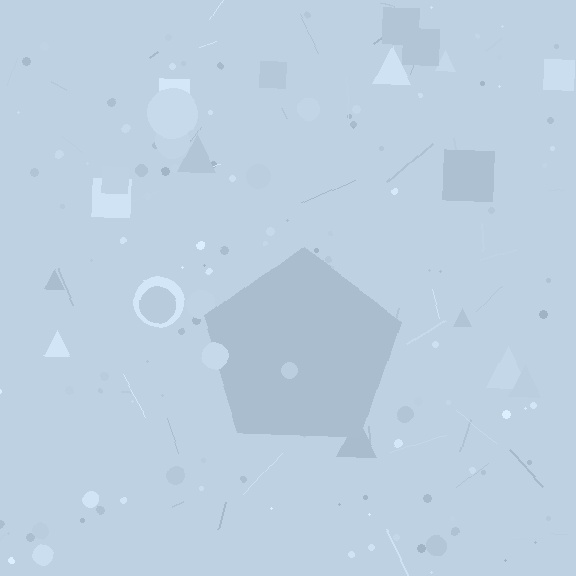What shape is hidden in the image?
A pentagon is hidden in the image.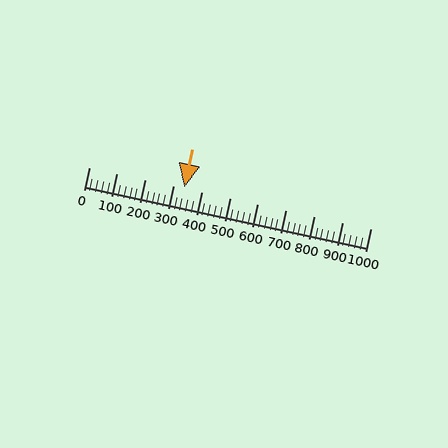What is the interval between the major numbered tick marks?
The major tick marks are spaced 100 units apart.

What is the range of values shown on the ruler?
The ruler shows values from 0 to 1000.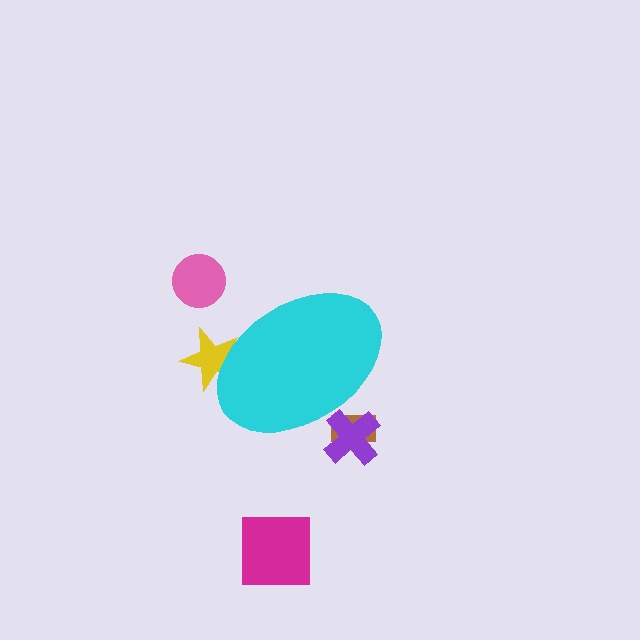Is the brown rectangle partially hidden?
Yes, the brown rectangle is partially hidden behind the cyan ellipse.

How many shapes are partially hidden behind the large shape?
3 shapes are partially hidden.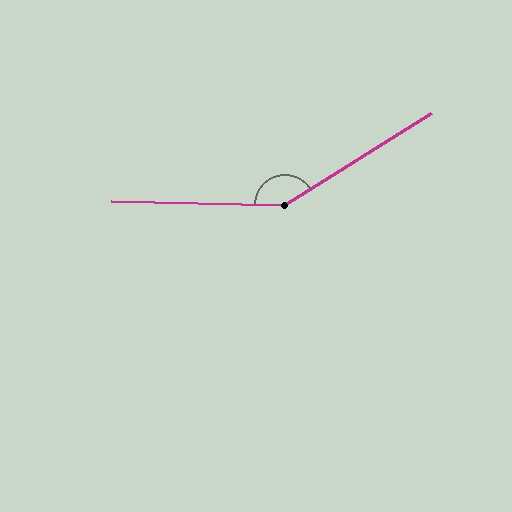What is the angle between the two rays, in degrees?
Approximately 147 degrees.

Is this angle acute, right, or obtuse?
It is obtuse.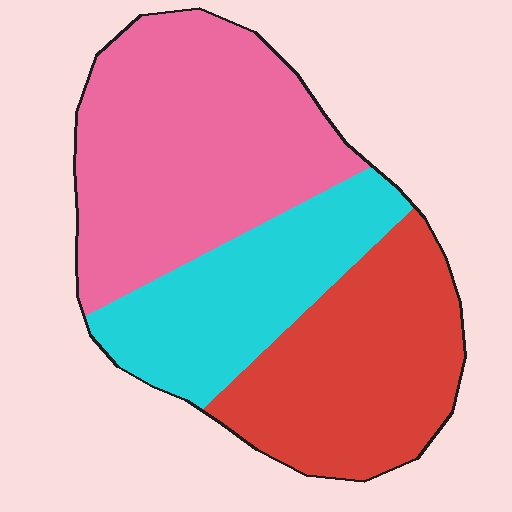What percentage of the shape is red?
Red covers 32% of the shape.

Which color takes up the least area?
Cyan, at roughly 25%.